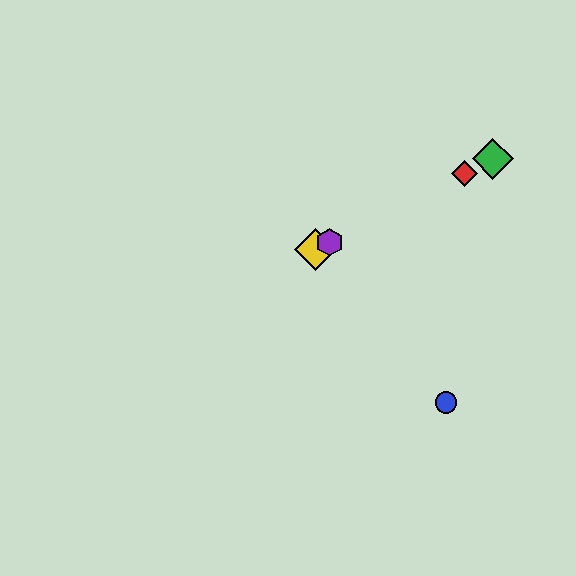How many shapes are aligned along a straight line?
4 shapes (the red diamond, the green diamond, the yellow diamond, the purple hexagon) are aligned along a straight line.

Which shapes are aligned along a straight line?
The red diamond, the green diamond, the yellow diamond, the purple hexagon are aligned along a straight line.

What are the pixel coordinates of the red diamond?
The red diamond is at (464, 173).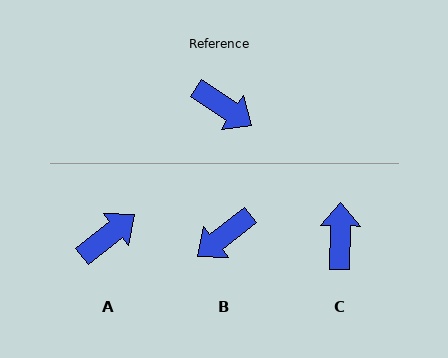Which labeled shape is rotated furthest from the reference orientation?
C, about 122 degrees away.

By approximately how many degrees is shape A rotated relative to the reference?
Approximately 73 degrees counter-clockwise.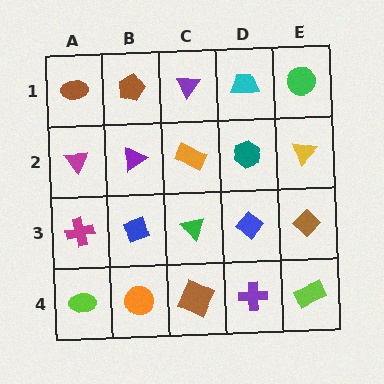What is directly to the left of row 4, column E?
A purple cross.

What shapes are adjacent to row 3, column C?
An orange rectangle (row 2, column C), a brown square (row 4, column C), a blue diamond (row 3, column B), a blue diamond (row 3, column D).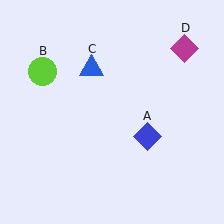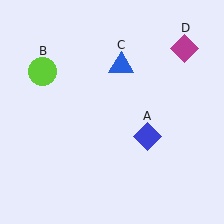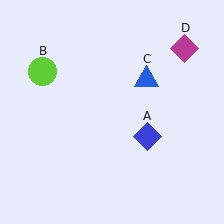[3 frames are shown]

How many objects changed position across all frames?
1 object changed position: blue triangle (object C).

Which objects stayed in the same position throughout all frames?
Blue diamond (object A) and lime circle (object B) and magenta diamond (object D) remained stationary.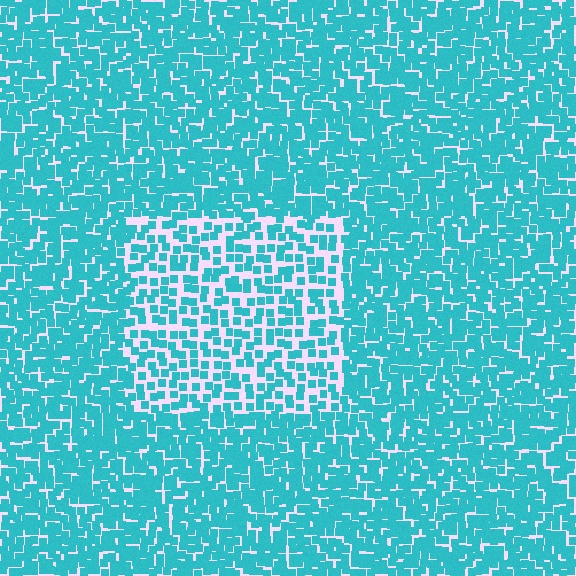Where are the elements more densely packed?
The elements are more densely packed outside the rectangle boundary.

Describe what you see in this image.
The image contains small cyan elements arranged at two different densities. A rectangle-shaped region is visible where the elements are less densely packed than the surrounding area.